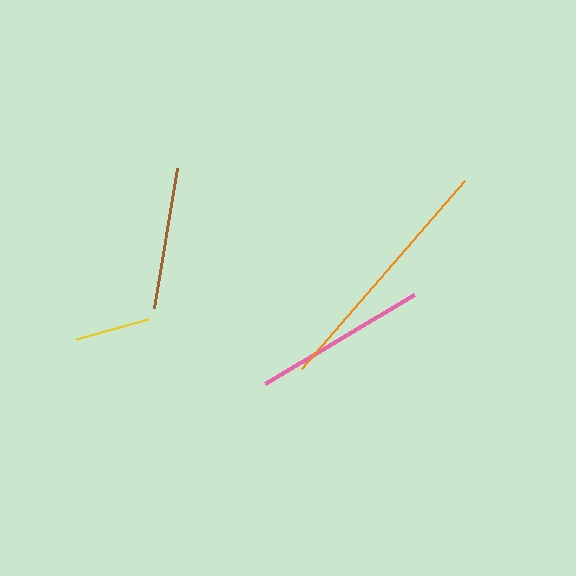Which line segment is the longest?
The orange line is the longest at approximately 250 pixels.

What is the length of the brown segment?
The brown segment is approximately 142 pixels long.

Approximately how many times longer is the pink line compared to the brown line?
The pink line is approximately 1.2 times the length of the brown line.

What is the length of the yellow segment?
The yellow segment is approximately 75 pixels long.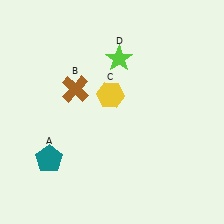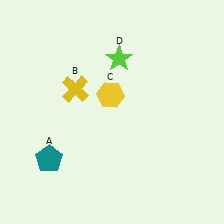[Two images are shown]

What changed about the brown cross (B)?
In Image 1, B is brown. In Image 2, it changed to yellow.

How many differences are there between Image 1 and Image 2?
There is 1 difference between the two images.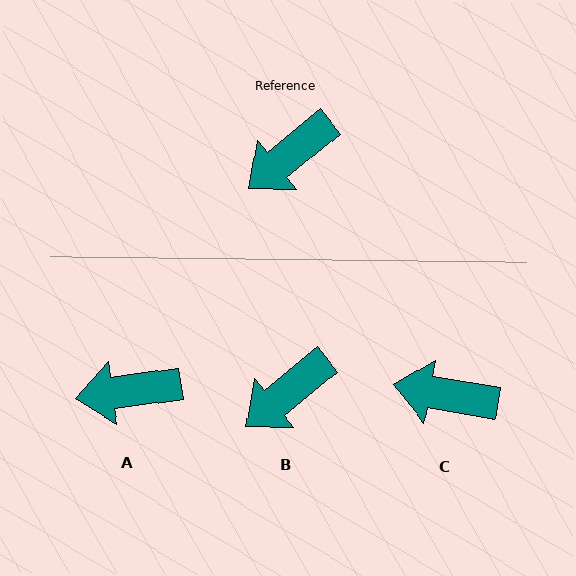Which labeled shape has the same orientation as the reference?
B.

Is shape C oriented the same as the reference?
No, it is off by about 49 degrees.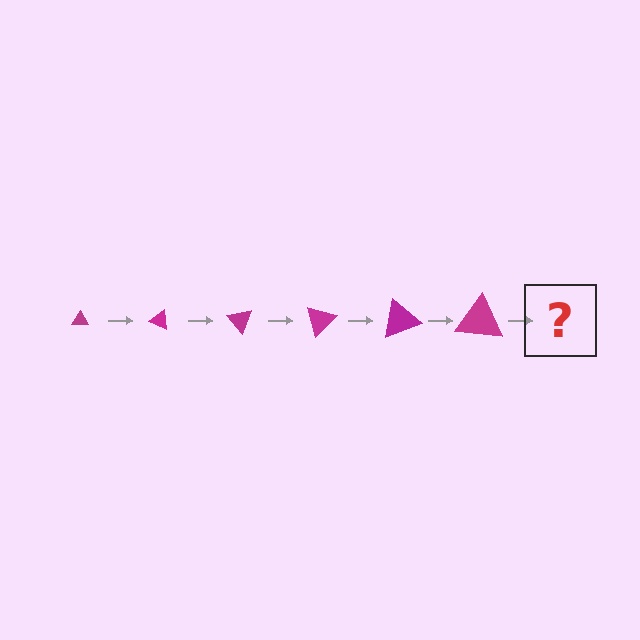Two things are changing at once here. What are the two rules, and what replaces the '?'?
The two rules are that the triangle grows larger each step and it rotates 25 degrees each step. The '?' should be a triangle, larger than the previous one and rotated 150 degrees from the start.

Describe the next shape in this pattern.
It should be a triangle, larger than the previous one and rotated 150 degrees from the start.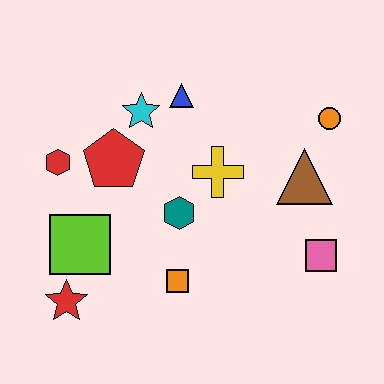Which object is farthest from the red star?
The orange circle is farthest from the red star.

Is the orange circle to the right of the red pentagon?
Yes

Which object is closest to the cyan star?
The blue triangle is closest to the cyan star.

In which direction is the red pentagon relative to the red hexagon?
The red pentagon is to the right of the red hexagon.